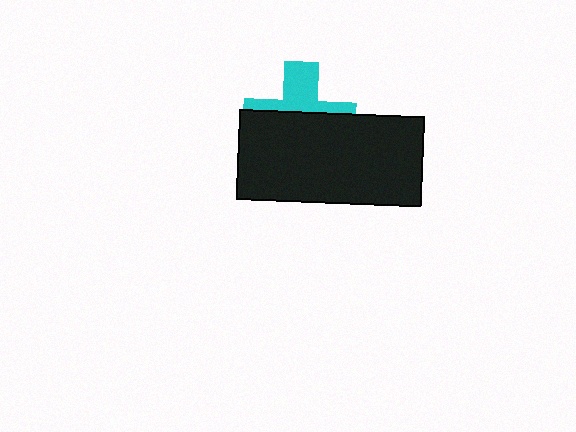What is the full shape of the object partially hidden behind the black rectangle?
The partially hidden object is a cyan cross.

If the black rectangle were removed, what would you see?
You would see the complete cyan cross.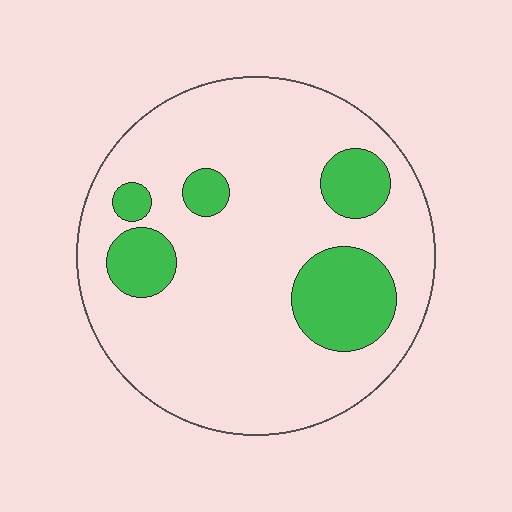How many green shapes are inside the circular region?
5.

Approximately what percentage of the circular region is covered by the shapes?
Approximately 20%.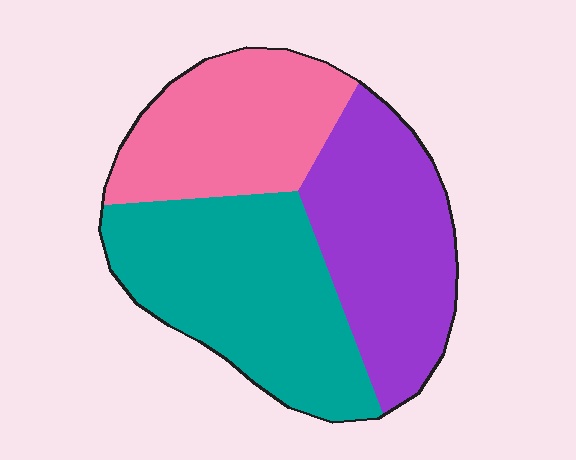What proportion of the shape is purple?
Purple covers about 35% of the shape.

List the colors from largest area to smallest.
From largest to smallest: teal, purple, pink.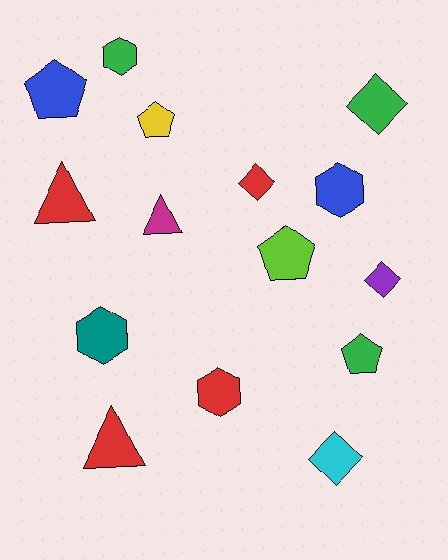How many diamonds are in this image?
There are 4 diamonds.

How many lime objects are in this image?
There is 1 lime object.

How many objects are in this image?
There are 15 objects.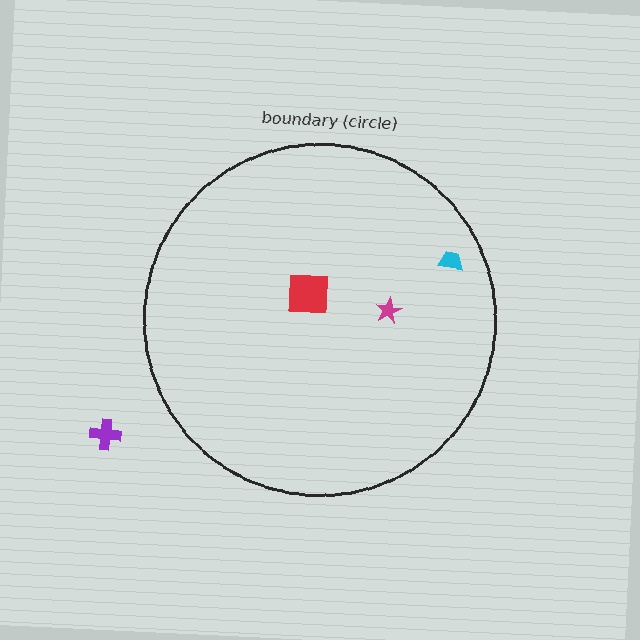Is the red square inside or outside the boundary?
Inside.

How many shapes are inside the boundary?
3 inside, 1 outside.